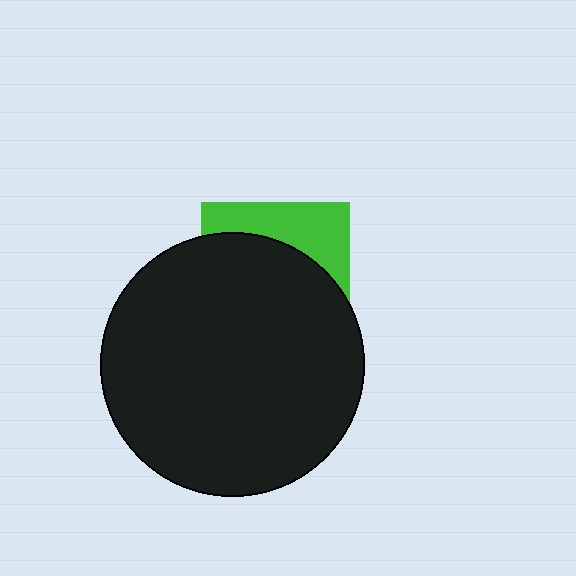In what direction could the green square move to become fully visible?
The green square could move up. That would shift it out from behind the black circle entirely.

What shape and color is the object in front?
The object in front is a black circle.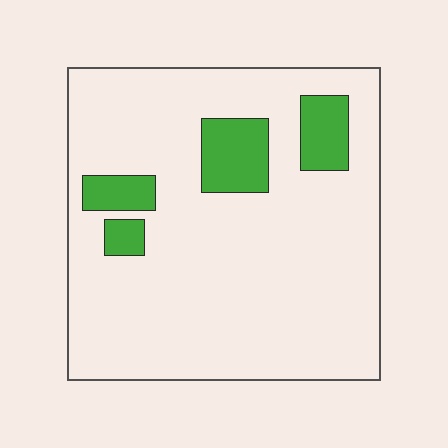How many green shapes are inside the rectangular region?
4.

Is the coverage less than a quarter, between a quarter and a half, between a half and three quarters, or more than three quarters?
Less than a quarter.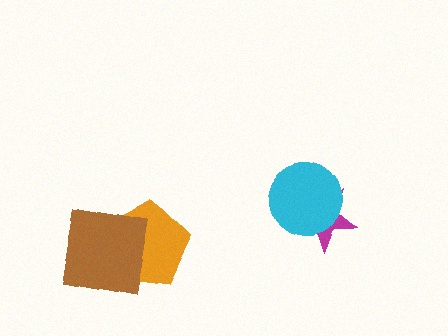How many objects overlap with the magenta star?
1 object overlaps with the magenta star.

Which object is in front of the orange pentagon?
The brown square is in front of the orange pentagon.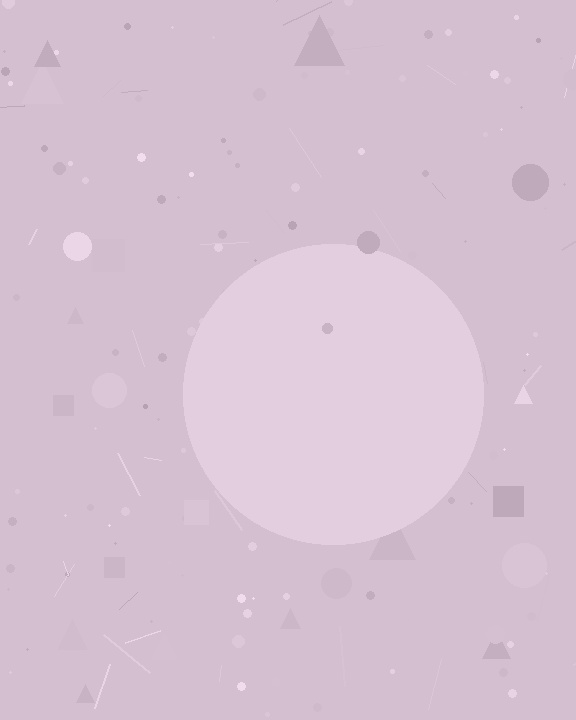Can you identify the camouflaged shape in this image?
The camouflaged shape is a circle.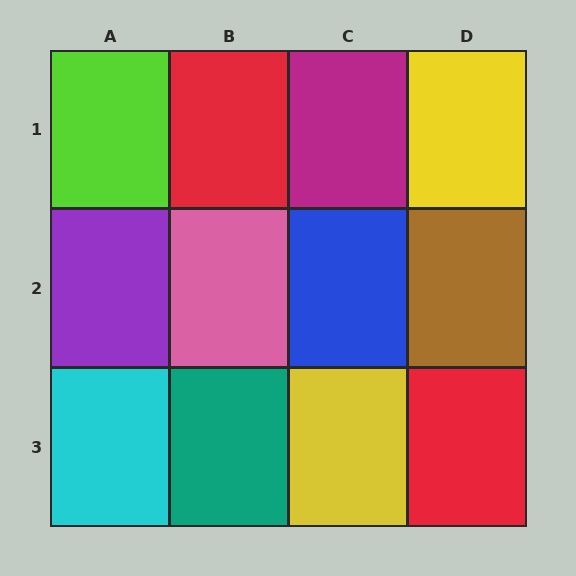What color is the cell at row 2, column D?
Brown.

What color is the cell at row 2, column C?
Blue.